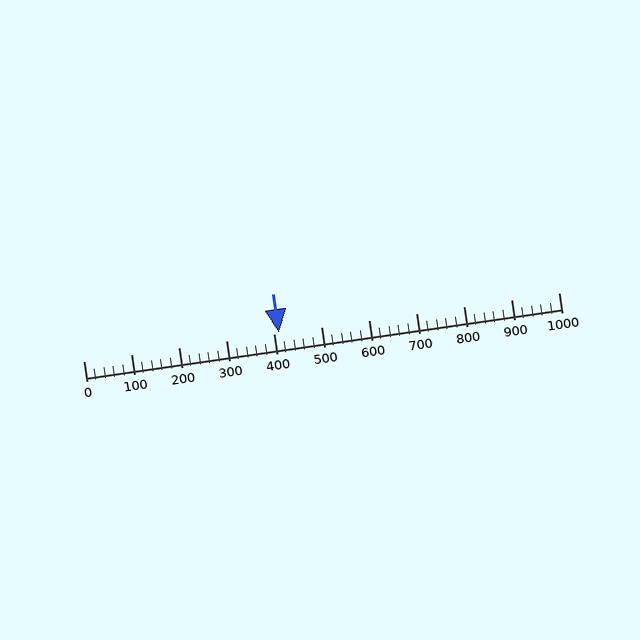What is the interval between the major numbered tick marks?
The major tick marks are spaced 100 units apart.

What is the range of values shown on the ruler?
The ruler shows values from 0 to 1000.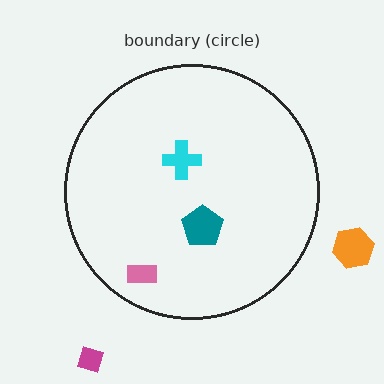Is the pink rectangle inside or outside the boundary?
Inside.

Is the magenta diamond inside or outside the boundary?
Outside.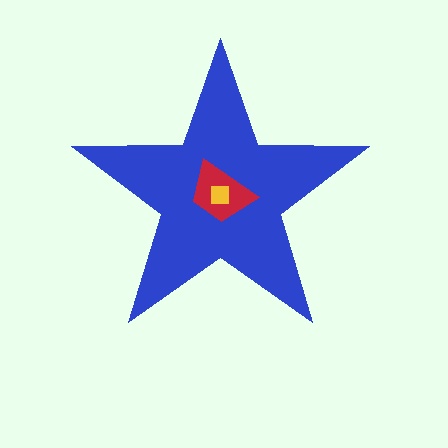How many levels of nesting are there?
3.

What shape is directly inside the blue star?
The red trapezoid.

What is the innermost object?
The yellow square.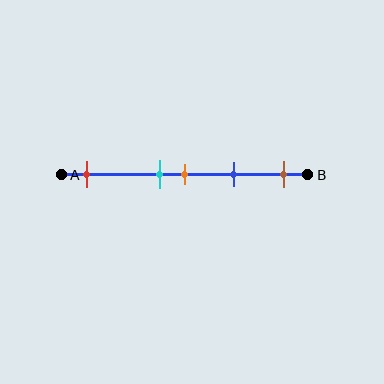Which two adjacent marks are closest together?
The cyan and orange marks are the closest adjacent pair.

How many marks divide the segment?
There are 5 marks dividing the segment.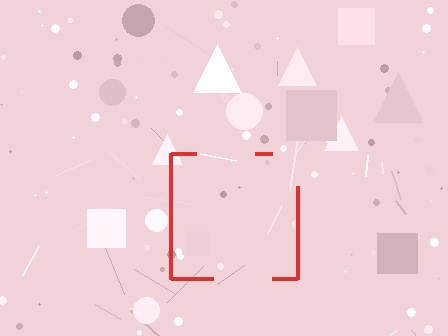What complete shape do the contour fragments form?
The contour fragments form a square.